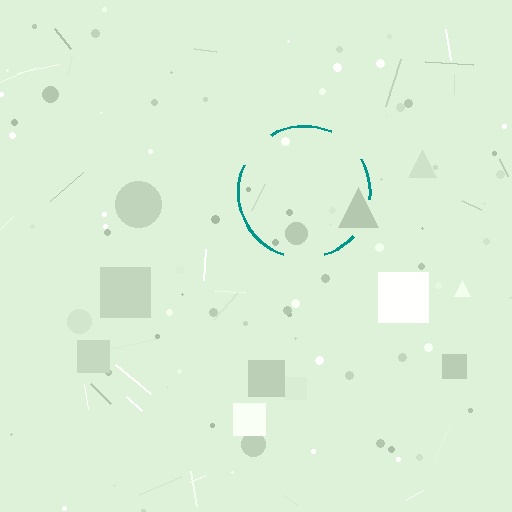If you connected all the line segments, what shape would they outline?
They would outline a circle.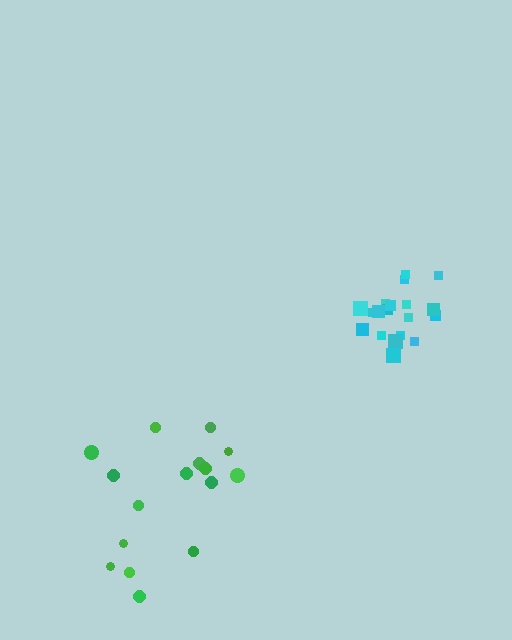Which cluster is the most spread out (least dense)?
Green.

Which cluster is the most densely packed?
Cyan.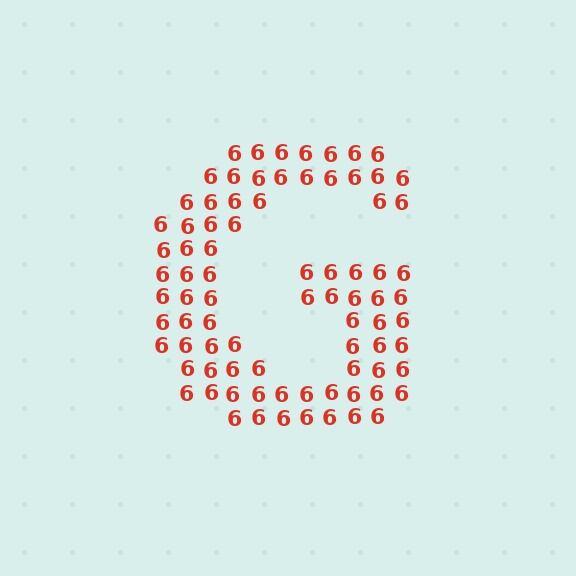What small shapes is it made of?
It is made of small digit 6's.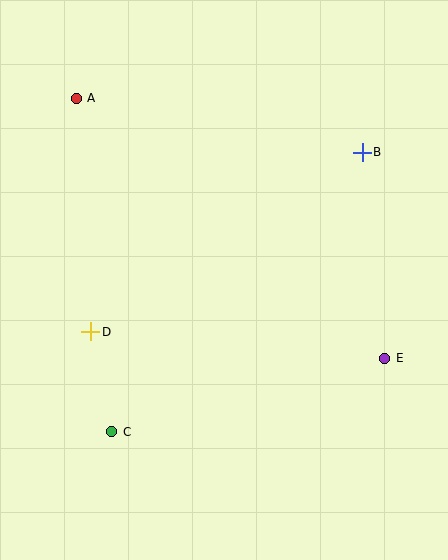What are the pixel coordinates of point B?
Point B is at (362, 152).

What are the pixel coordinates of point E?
Point E is at (385, 358).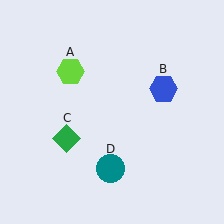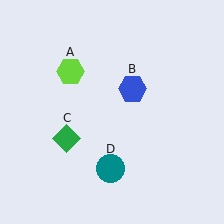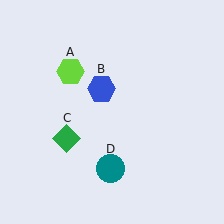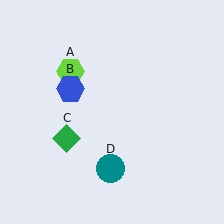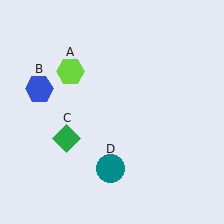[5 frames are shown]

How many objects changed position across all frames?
1 object changed position: blue hexagon (object B).